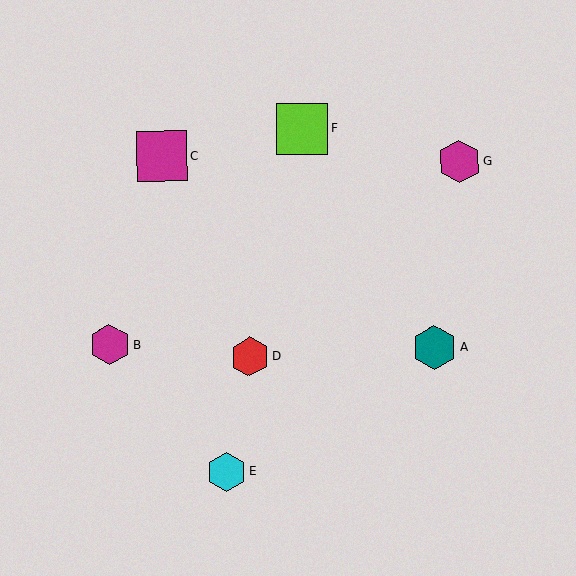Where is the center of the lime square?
The center of the lime square is at (302, 129).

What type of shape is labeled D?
Shape D is a red hexagon.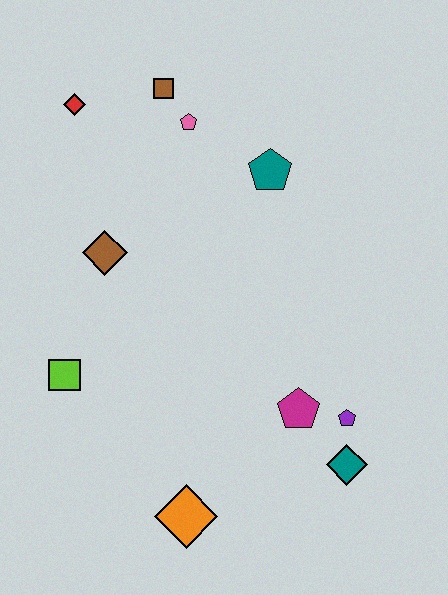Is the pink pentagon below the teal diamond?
No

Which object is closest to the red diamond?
The brown square is closest to the red diamond.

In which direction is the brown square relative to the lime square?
The brown square is above the lime square.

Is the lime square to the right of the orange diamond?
No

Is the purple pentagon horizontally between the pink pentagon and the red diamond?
No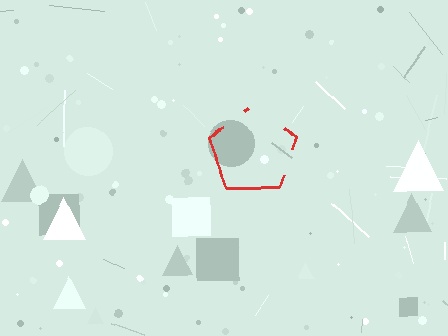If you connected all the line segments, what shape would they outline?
They would outline a pentagon.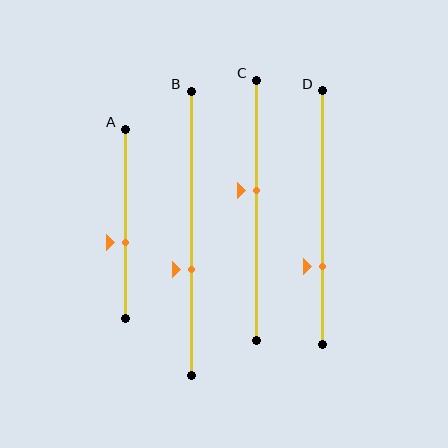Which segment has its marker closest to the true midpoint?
Segment C has its marker closest to the true midpoint.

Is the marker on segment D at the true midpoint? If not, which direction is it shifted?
No, the marker on segment D is shifted downward by about 19% of the segment length.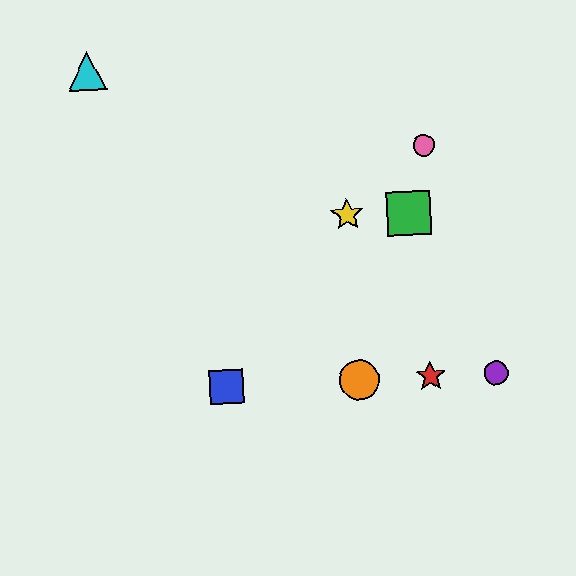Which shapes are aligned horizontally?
The red star, the blue square, the purple circle, the orange circle are aligned horizontally.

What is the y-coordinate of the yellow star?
The yellow star is at y≈215.